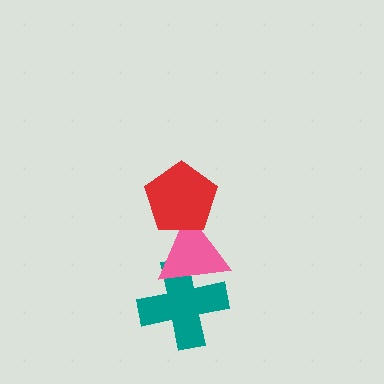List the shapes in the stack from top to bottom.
From top to bottom: the red pentagon, the pink triangle, the teal cross.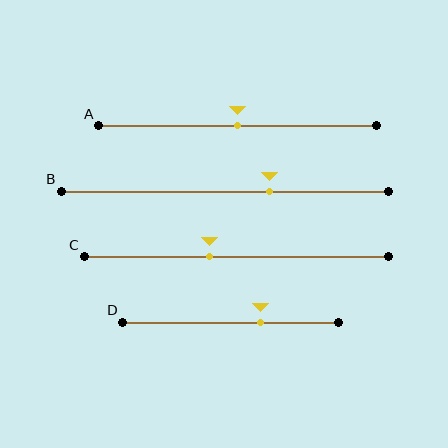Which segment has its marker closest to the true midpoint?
Segment A has its marker closest to the true midpoint.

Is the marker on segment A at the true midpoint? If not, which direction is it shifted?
Yes, the marker on segment A is at the true midpoint.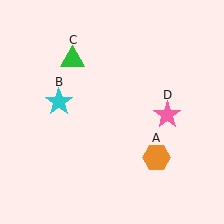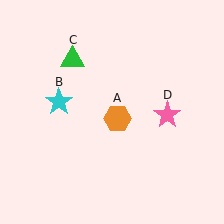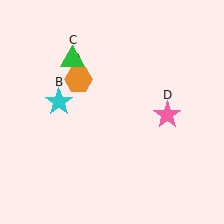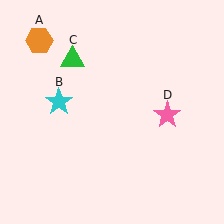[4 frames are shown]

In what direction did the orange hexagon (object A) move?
The orange hexagon (object A) moved up and to the left.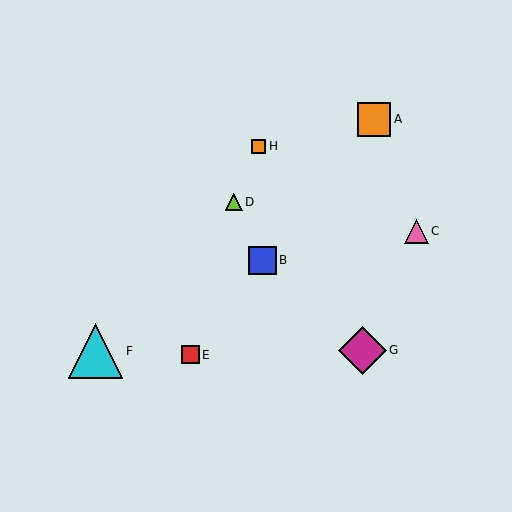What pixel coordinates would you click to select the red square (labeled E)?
Click at (190, 355) to select the red square E.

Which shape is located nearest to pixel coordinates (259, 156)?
The orange square (labeled H) at (259, 146) is nearest to that location.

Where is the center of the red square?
The center of the red square is at (190, 355).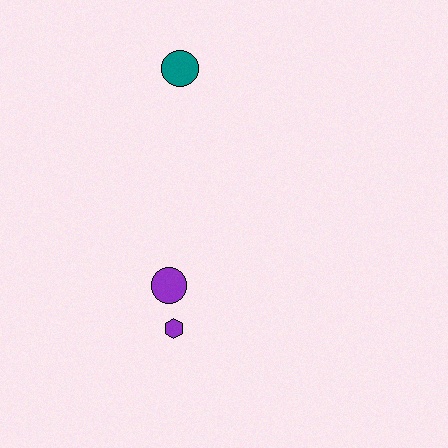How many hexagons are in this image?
There is 1 hexagon.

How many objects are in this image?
There are 3 objects.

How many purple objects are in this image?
There are 2 purple objects.